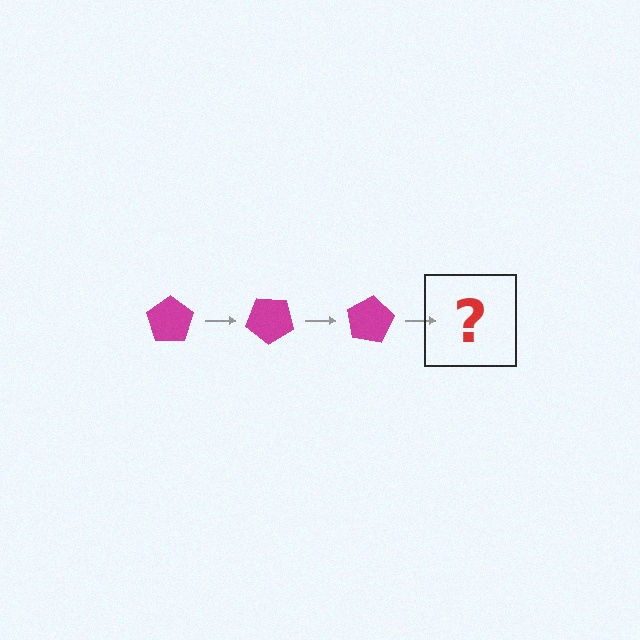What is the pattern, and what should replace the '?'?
The pattern is that the pentagon rotates 40 degrees each step. The '?' should be a magenta pentagon rotated 120 degrees.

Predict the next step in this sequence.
The next step is a magenta pentagon rotated 120 degrees.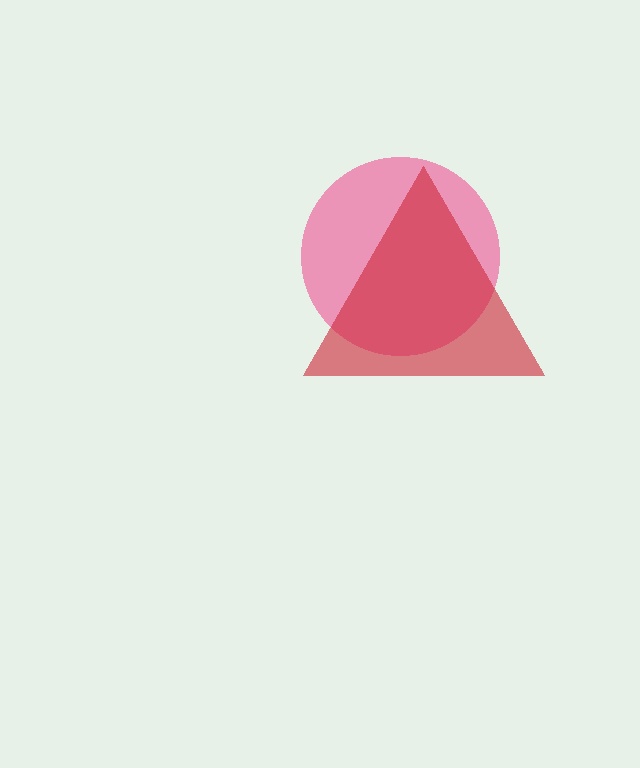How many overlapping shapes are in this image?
There are 2 overlapping shapes in the image.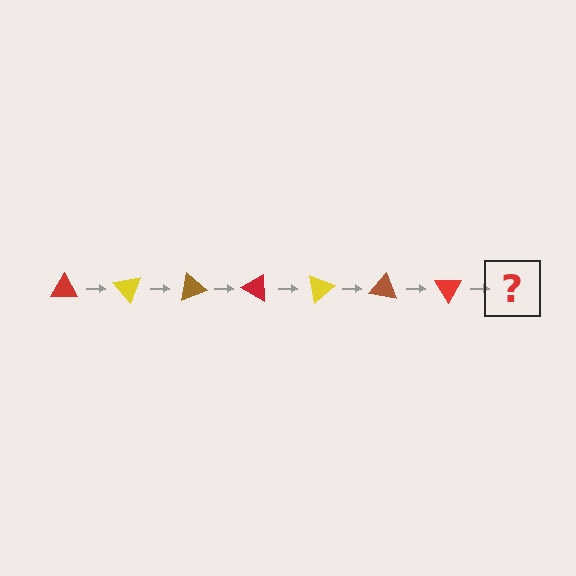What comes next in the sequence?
The next element should be a yellow triangle, rotated 350 degrees from the start.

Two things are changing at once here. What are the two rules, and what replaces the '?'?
The two rules are that it rotates 50 degrees each step and the color cycles through red, yellow, and brown. The '?' should be a yellow triangle, rotated 350 degrees from the start.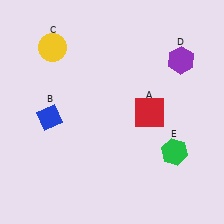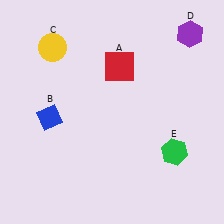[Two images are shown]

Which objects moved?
The objects that moved are: the red square (A), the purple hexagon (D).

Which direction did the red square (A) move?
The red square (A) moved up.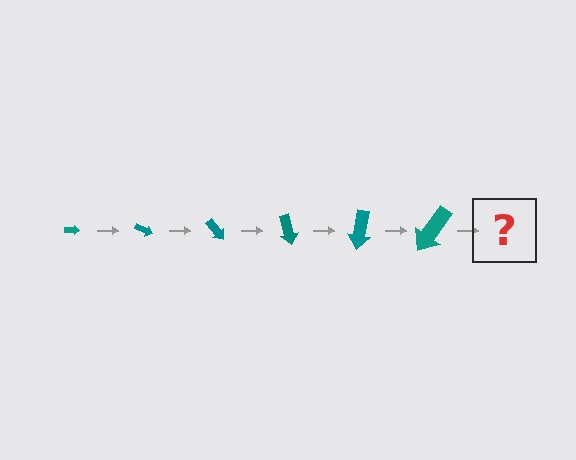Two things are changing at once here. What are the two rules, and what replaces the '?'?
The two rules are that the arrow grows larger each step and it rotates 25 degrees each step. The '?' should be an arrow, larger than the previous one and rotated 150 degrees from the start.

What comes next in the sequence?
The next element should be an arrow, larger than the previous one and rotated 150 degrees from the start.